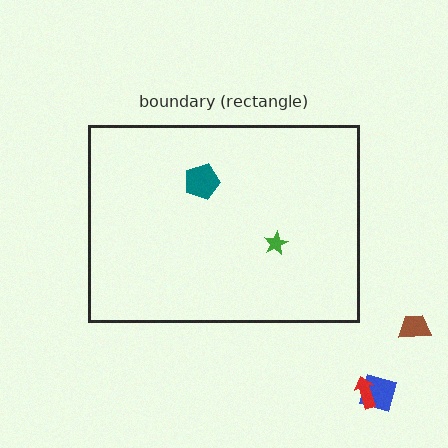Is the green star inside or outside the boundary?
Inside.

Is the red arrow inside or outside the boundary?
Outside.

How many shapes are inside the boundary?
2 inside, 3 outside.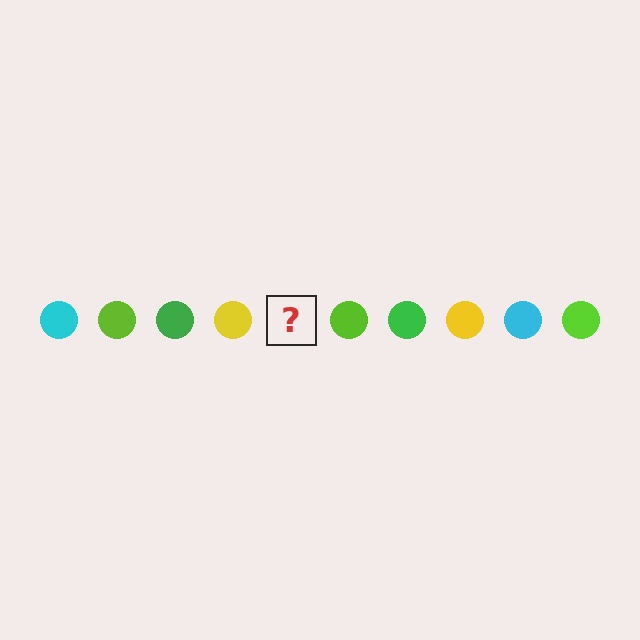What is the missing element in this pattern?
The missing element is a cyan circle.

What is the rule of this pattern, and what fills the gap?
The rule is that the pattern cycles through cyan, lime, green, yellow circles. The gap should be filled with a cyan circle.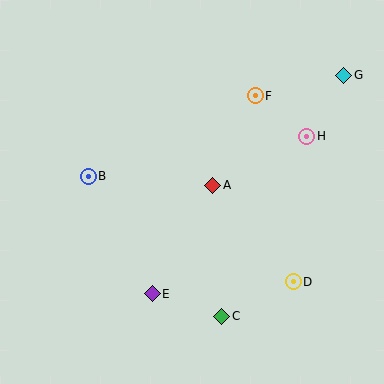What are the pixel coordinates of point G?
Point G is at (344, 75).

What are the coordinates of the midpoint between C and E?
The midpoint between C and E is at (187, 305).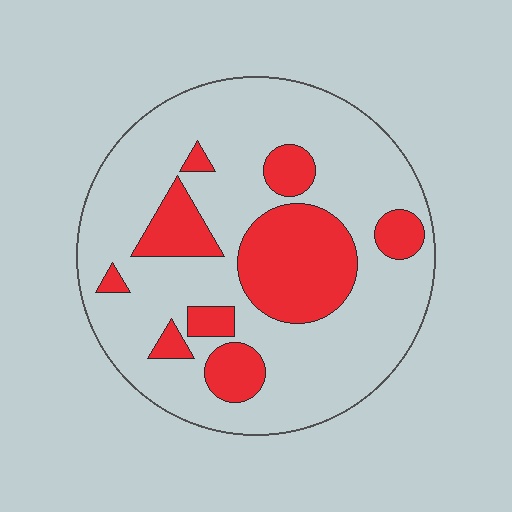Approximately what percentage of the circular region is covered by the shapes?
Approximately 25%.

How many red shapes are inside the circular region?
9.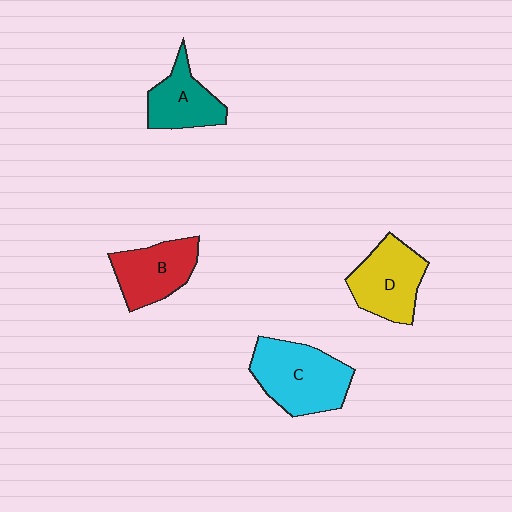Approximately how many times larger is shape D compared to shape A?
Approximately 1.2 times.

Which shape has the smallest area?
Shape A (teal).